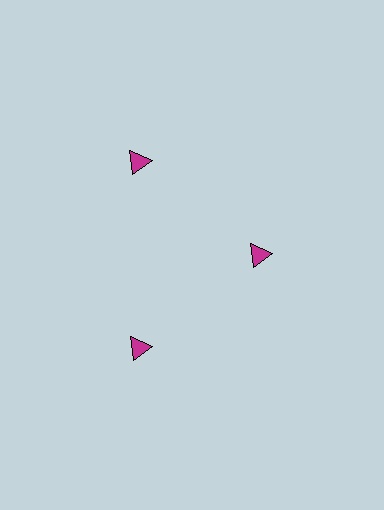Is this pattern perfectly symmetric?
No. The 3 magenta triangles are arranged in a ring, but one element near the 3 o'clock position is pulled inward toward the center, breaking the 3-fold rotational symmetry.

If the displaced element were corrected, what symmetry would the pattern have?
It would have 3-fold rotational symmetry — the pattern would map onto itself every 120 degrees.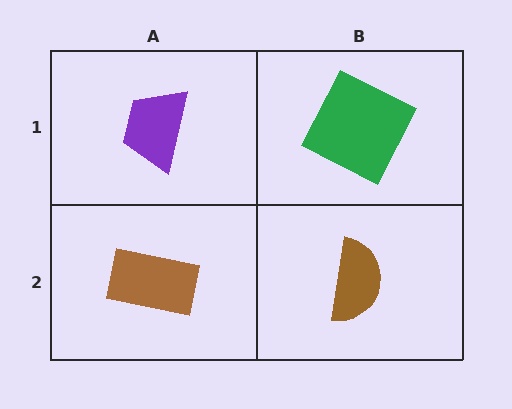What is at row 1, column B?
A green square.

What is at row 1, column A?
A purple trapezoid.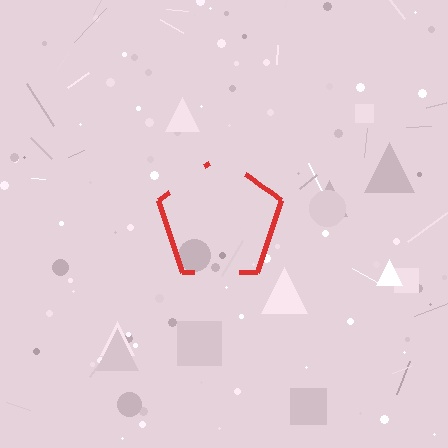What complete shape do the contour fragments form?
The contour fragments form a pentagon.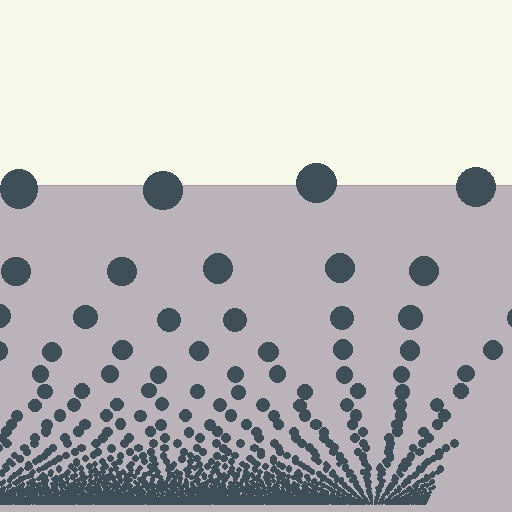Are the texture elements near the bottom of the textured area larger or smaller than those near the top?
Smaller. The gradient is inverted — elements near the bottom are smaller and denser.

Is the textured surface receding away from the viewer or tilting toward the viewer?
The surface appears to tilt toward the viewer. Texture elements get larger and sparser toward the top.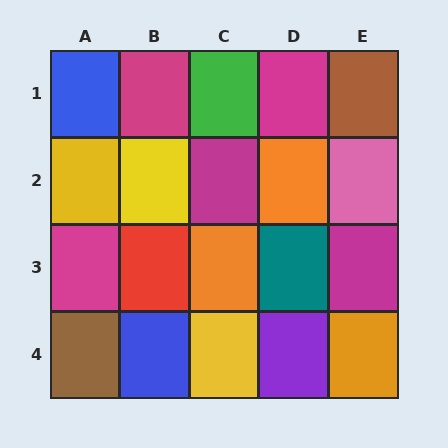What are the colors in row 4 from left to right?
Brown, blue, yellow, purple, orange.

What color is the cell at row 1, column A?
Blue.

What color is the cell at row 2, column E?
Pink.